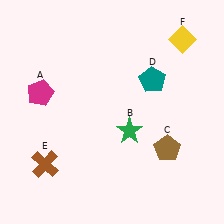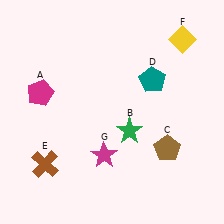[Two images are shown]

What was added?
A magenta star (G) was added in Image 2.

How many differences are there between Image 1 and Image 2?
There is 1 difference between the two images.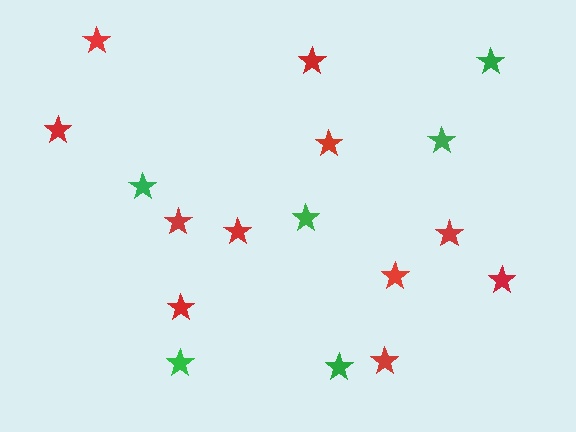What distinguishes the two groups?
There are 2 groups: one group of red stars (11) and one group of green stars (6).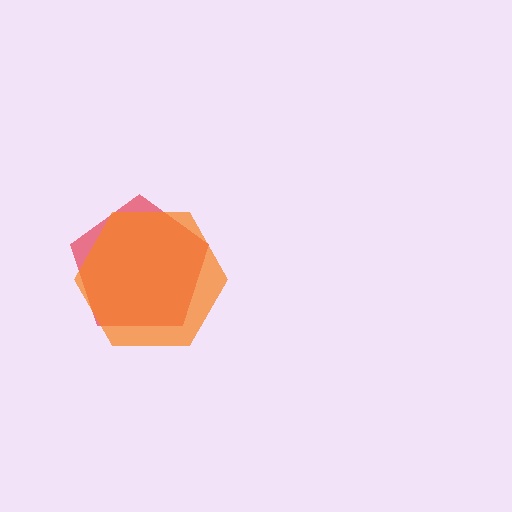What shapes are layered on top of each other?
The layered shapes are: a red pentagon, an orange hexagon.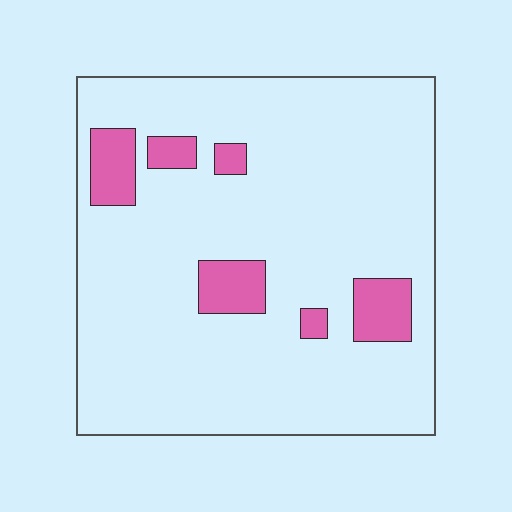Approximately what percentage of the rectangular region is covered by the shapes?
Approximately 10%.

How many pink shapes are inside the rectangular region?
6.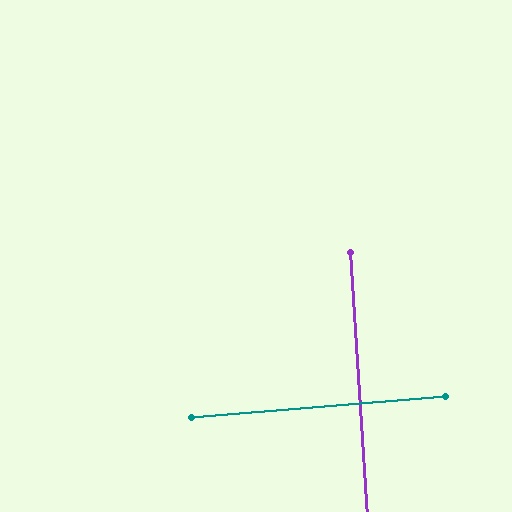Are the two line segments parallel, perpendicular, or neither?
Perpendicular — they meet at approximately 89°.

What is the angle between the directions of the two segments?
Approximately 89 degrees.